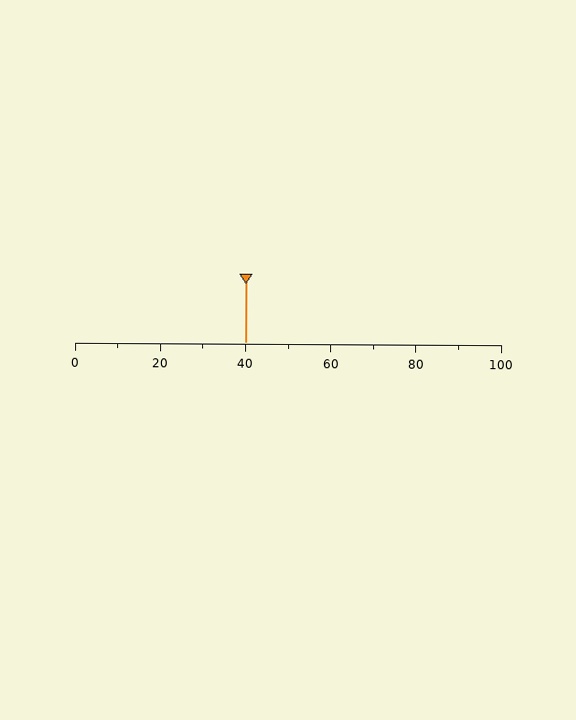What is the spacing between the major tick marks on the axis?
The major ticks are spaced 20 apart.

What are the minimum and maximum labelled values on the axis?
The axis runs from 0 to 100.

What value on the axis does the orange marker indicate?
The marker indicates approximately 40.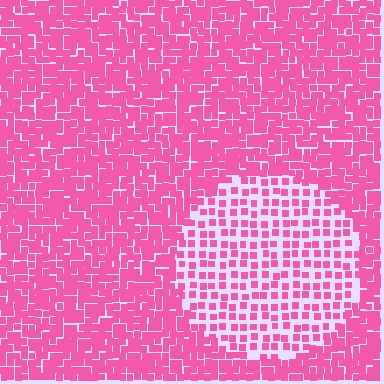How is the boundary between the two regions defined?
The boundary is defined by a change in element density (approximately 2.2x ratio). All elements are the same color, size, and shape.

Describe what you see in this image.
The image contains small pink elements arranged at two different densities. A circle-shaped region is visible where the elements are less densely packed than the surrounding area.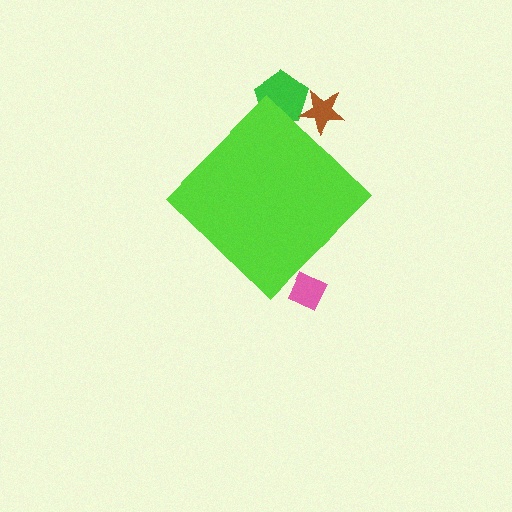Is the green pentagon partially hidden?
Yes, the green pentagon is partially hidden behind the lime diamond.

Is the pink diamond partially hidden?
Yes, the pink diamond is partially hidden behind the lime diamond.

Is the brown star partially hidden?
Yes, the brown star is partially hidden behind the lime diamond.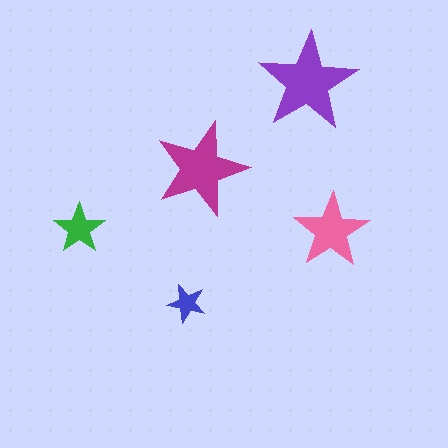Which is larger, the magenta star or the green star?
The magenta one.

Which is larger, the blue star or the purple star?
The purple one.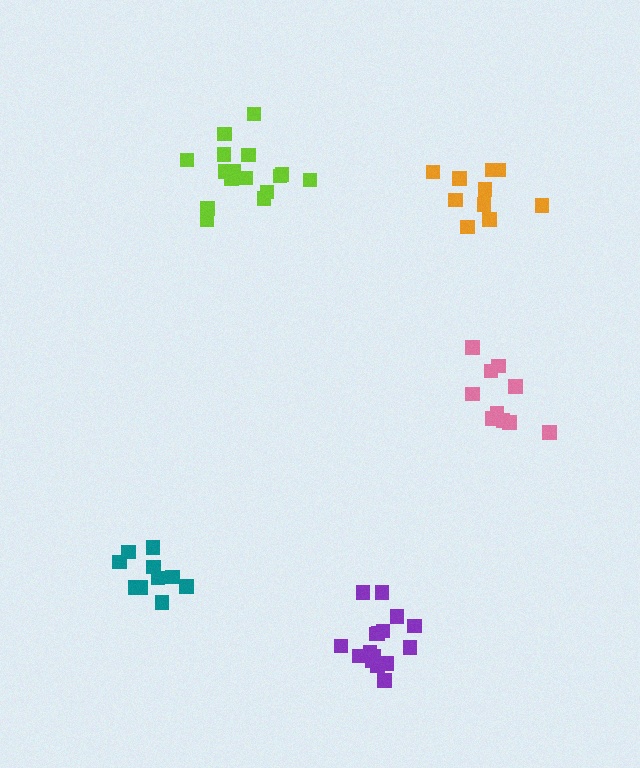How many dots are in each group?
Group 1: 16 dots, Group 2: 16 dots, Group 3: 10 dots, Group 4: 10 dots, Group 5: 10 dots (62 total).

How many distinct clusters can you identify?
There are 5 distinct clusters.